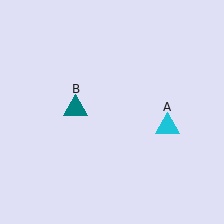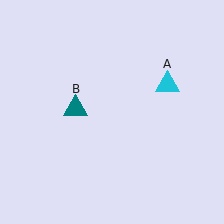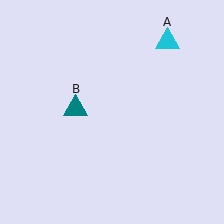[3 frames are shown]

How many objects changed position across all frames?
1 object changed position: cyan triangle (object A).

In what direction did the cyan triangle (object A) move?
The cyan triangle (object A) moved up.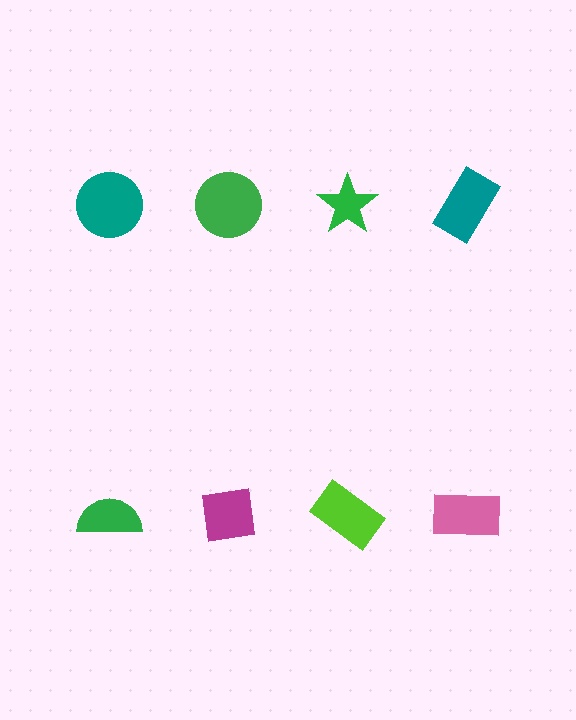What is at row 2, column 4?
A pink rectangle.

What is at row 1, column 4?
A teal rectangle.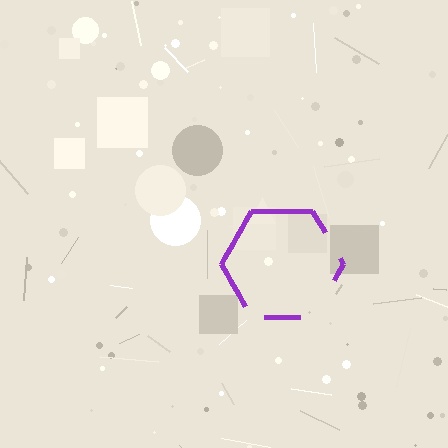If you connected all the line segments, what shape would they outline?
They would outline a hexagon.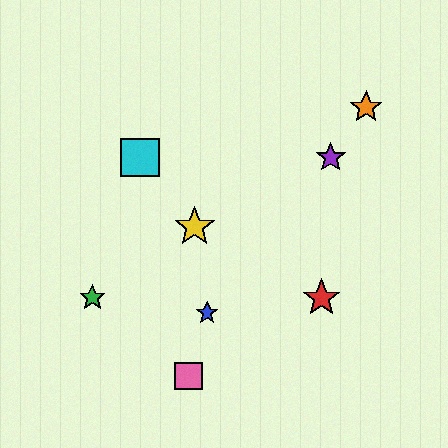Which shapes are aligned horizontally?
The purple star, the cyan square are aligned horizontally.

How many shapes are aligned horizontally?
2 shapes (the purple star, the cyan square) are aligned horizontally.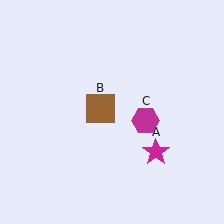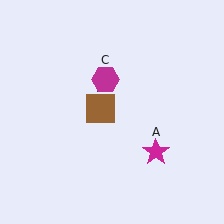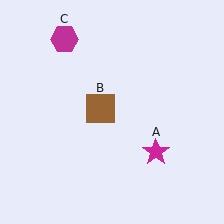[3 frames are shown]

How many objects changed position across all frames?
1 object changed position: magenta hexagon (object C).